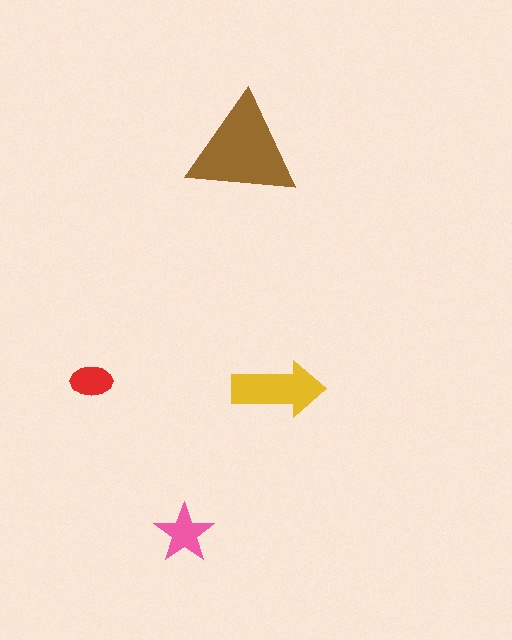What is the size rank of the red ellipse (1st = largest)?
4th.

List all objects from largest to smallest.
The brown triangle, the yellow arrow, the pink star, the red ellipse.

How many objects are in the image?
There are 4 objects in the image.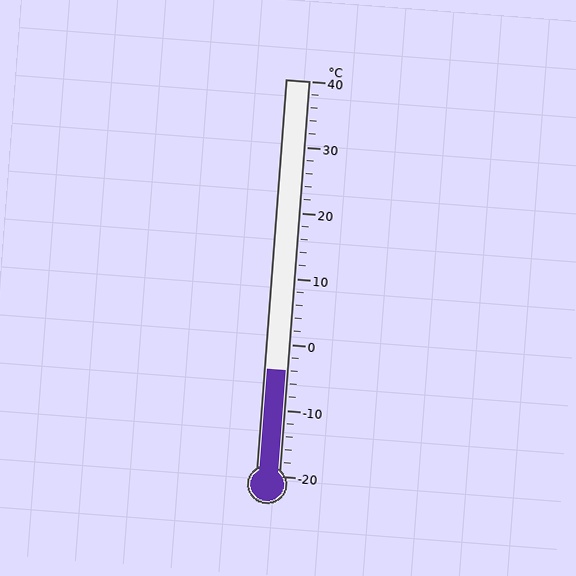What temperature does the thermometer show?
The thermometer shows approximately -4°C.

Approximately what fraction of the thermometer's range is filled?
The thermometer is filled to approximately 25% of its range.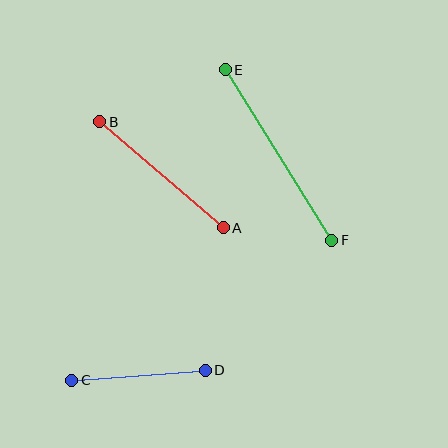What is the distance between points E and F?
The distance is approximately 201 pixels.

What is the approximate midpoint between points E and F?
The midpoint is at approximately (278, 155) pixels.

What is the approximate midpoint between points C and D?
The midpoint is at approximately (139, 375) pixels.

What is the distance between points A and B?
The distance is approximately 163 pixels.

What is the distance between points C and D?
The distance is approximately 134 pixels.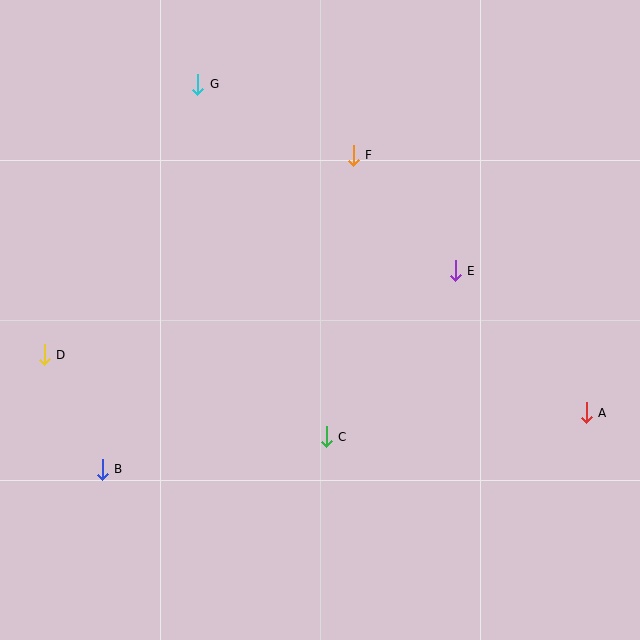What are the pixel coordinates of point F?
Point F is at (353, 155).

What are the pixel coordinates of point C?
Point C is at (326, 437).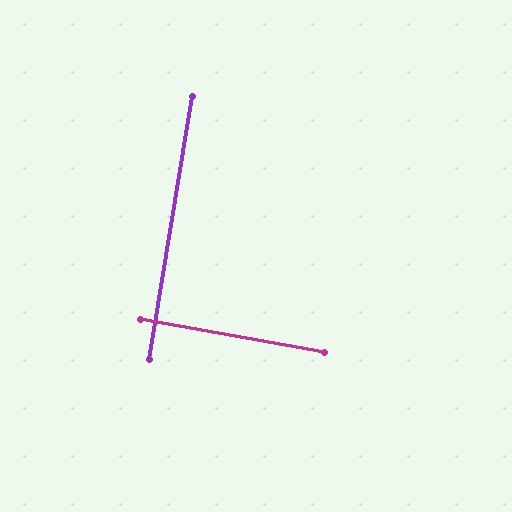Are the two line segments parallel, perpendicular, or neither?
Perpendicular — they meet at approximately 89°.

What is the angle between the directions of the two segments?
Approximately 89 degrees.